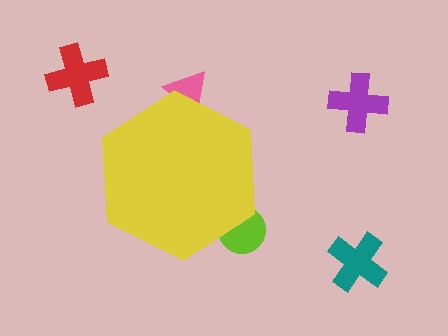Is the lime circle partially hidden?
Yes, the lime circle is partially hidden behind the yellow hexagon.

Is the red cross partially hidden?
No, the red cross is fully visible.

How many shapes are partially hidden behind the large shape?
2 shapes are partially hidden.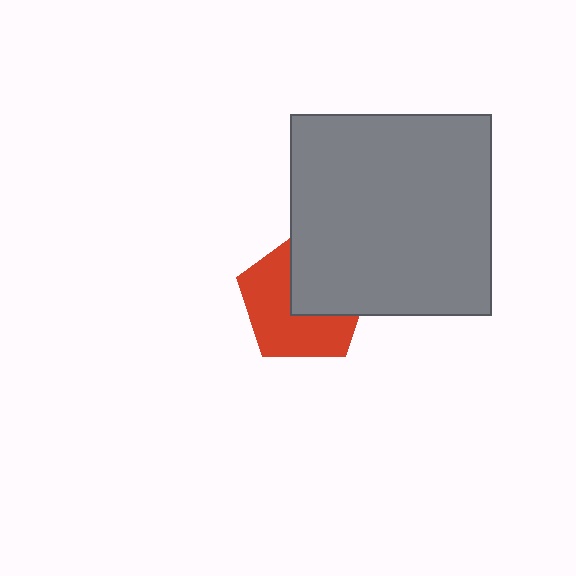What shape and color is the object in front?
The object in front is a gray square.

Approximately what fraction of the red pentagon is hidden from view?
Roughly 43% of the red pentagon is hidden behind the gray square.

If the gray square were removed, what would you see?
You would see the complete red pentagon.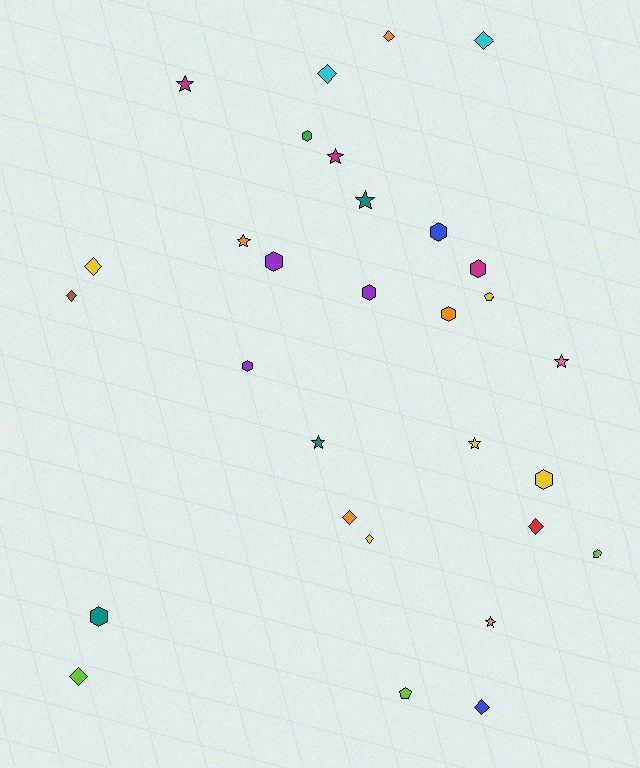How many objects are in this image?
There are 30 objects.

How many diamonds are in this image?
There are 10 diamonds.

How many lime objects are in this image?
There are 3 lime objects.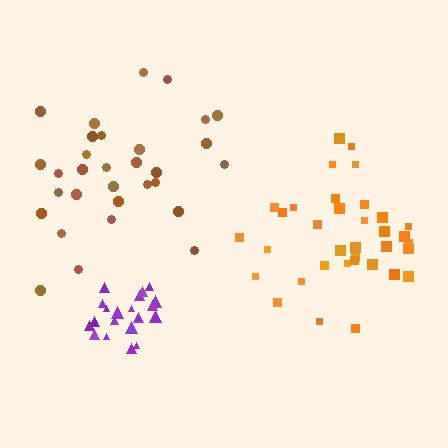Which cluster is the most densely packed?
Purple.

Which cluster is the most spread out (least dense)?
Brown.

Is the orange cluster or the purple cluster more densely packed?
Purple.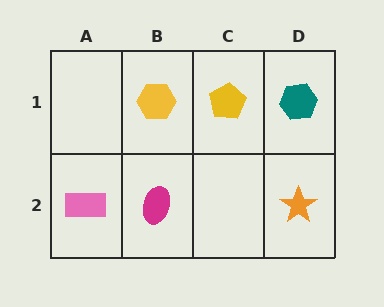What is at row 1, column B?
A yellow hexagon.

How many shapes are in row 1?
3 shapes.